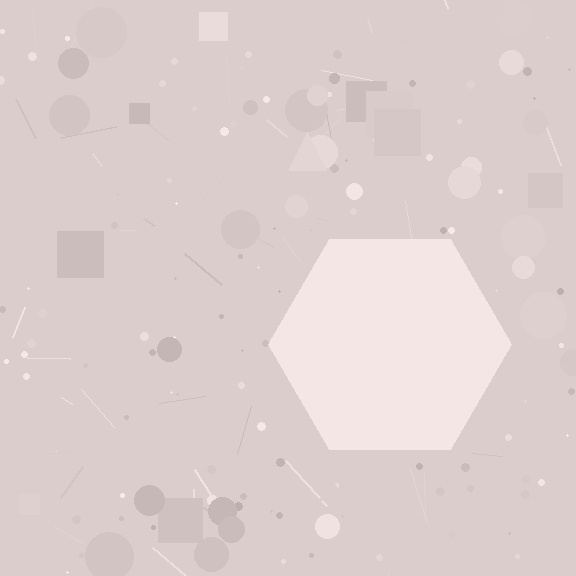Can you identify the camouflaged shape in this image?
The camouflaged shape is a hexagon.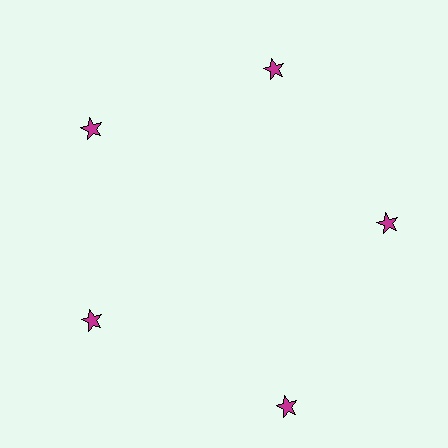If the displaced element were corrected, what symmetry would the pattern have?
It would have 5-fold rotational symmetry — the pattern would map onto itself every 72 degrees.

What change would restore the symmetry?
The symmetry would be restored by moving it inward, back onto the ring so that all 5 stars sit at equal angles and equal distance from the center.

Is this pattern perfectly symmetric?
No. The 5 magenta stars are arranged in a ring, but one element near the 5 o'clock position is pushed outward from the center, breaking the 5-fold rotational symmetry.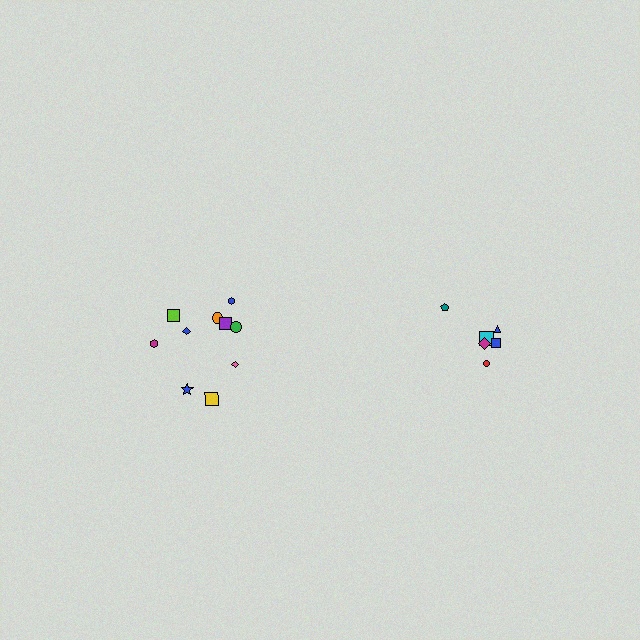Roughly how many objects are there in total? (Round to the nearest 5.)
Roughly 15 objects in total.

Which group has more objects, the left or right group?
The left group.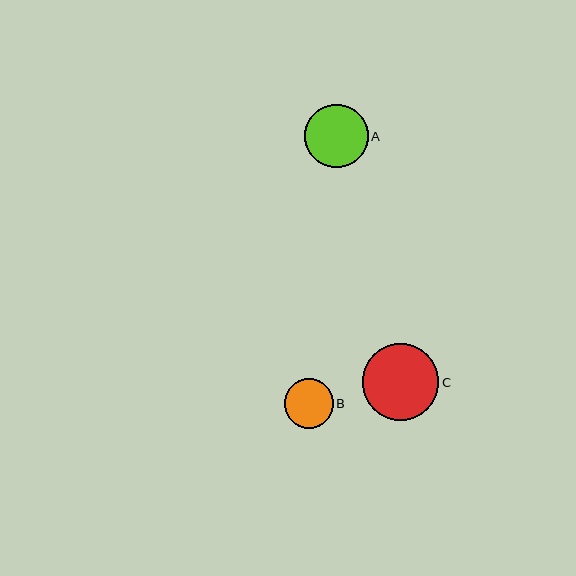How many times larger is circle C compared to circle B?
Circle C is approximately 1.6 times the size of circle B.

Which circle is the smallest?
Circle B is the smallest with a size of approximately 49 pixels.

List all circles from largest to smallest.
From largest to smallest: C, A, B.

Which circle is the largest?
Circle C is the largest with a size of approximately 77 pixels.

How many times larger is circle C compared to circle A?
Circle C is approximately 1.2 times the size of circle A.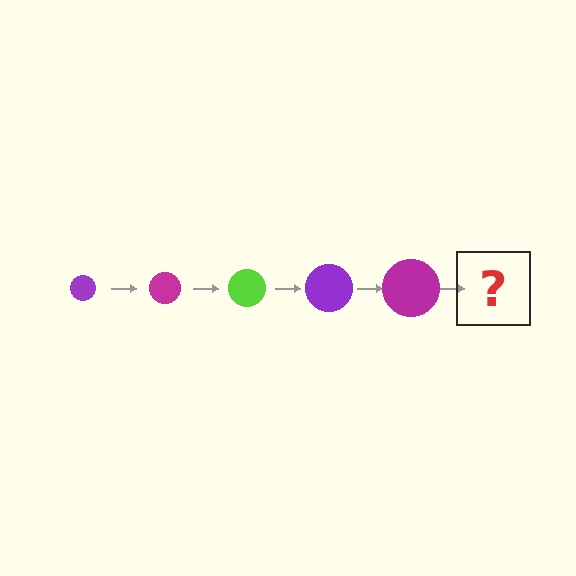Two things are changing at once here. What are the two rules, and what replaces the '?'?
The two rules are that the circle grows larger each step and the color cycles through purple, magenta, and lime. The '?' should be a lime circle, larger than the previous one.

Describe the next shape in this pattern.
It should be a lime circle, larger than the previous one.